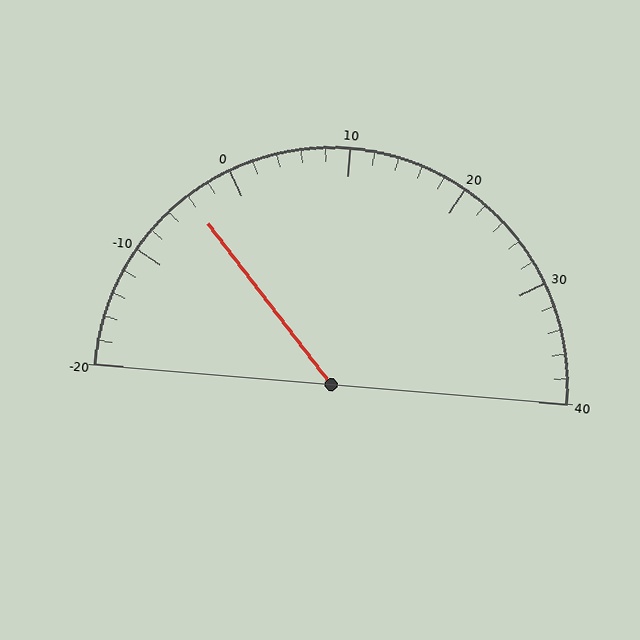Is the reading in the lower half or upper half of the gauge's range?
The reading is in the lower half of the range (-20 to 40).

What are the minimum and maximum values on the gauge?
The gauge ranges from -20 to 40.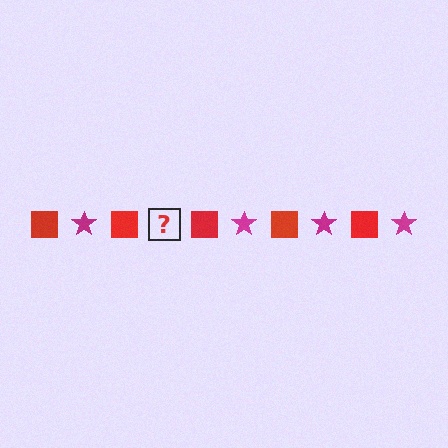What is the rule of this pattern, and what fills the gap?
The rule is that the pattern alternates between red square and magenta star. The gap should be filled with a magenta star.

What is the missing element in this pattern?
The missing element is a magenta star.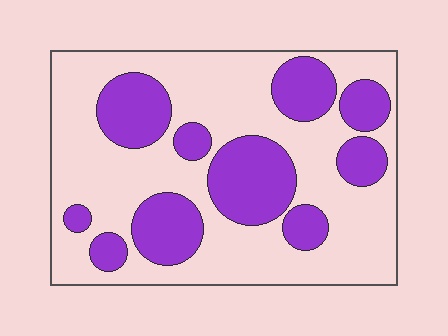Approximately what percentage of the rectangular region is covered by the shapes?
Approximately 35%.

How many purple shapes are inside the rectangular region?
10.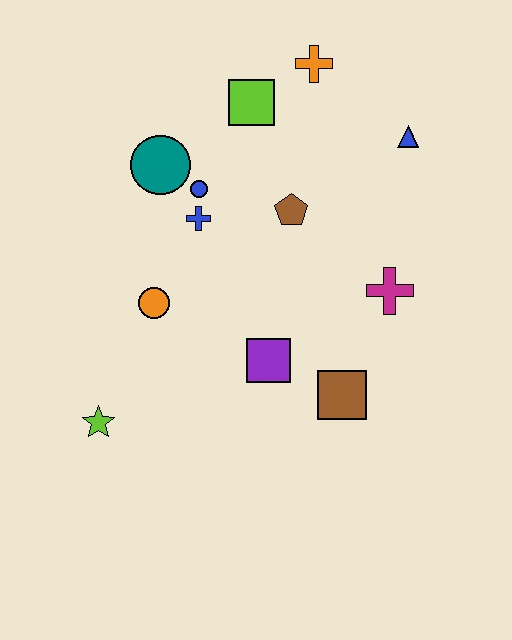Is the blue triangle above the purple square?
Yes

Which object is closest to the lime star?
The orange circle is closest to the lime star.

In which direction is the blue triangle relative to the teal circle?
The blue triangle is to the right of the teal circle.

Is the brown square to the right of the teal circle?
Yes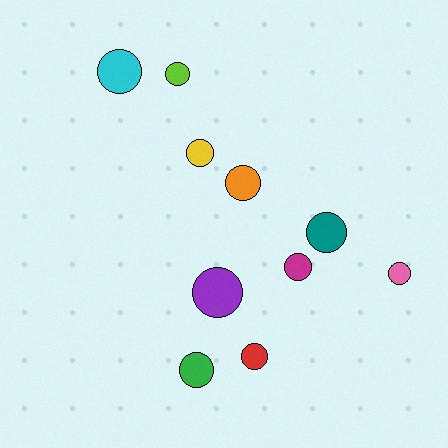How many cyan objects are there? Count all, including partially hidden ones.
There is 1 cyan object.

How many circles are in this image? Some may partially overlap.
There are 10 circles.